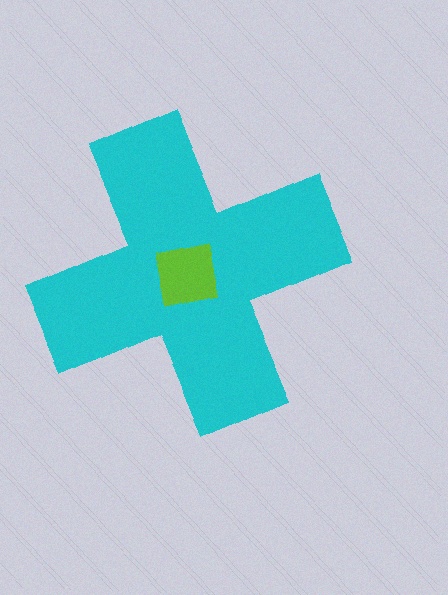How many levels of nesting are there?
2.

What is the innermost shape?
The lime square.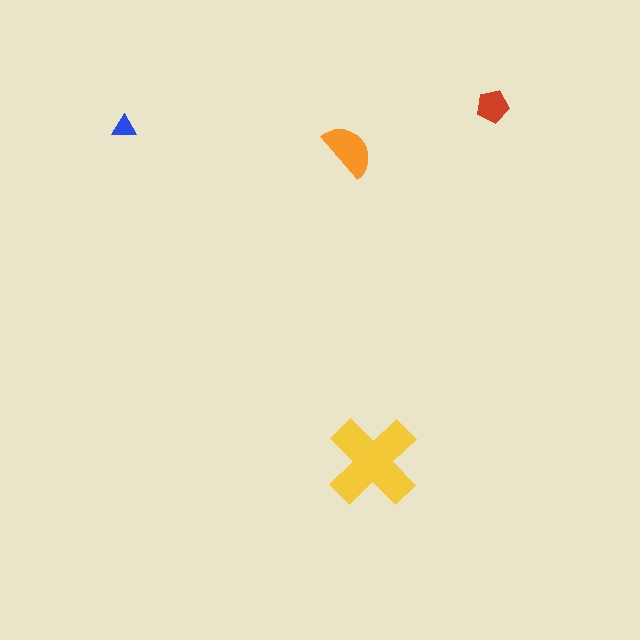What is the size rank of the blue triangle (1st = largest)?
4th.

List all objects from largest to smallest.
The yellow cross, the orange semicircle, the red pentagon, the blue triangle.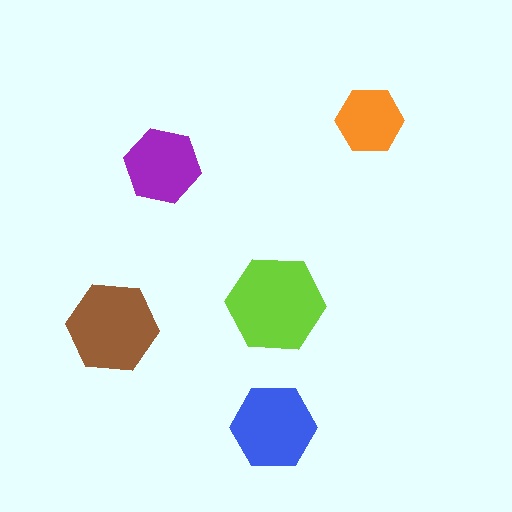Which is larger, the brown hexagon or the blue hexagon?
The brown one.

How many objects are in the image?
There are 5 objects in the image.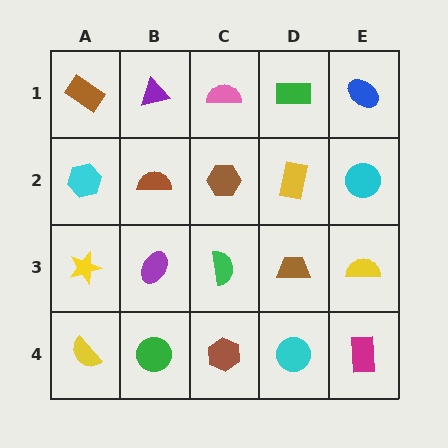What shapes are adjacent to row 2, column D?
A green rectangle (row 1, column D), a brown trapezoid (row 3, column D), a brown hexagon (row 2, column C), a cyan circle (row 2, column E).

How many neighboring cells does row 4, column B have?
3.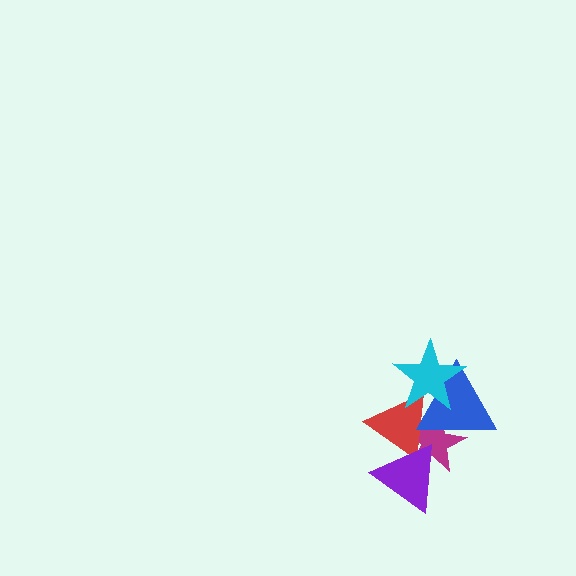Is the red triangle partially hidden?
Yes, it is partially covered by another shape.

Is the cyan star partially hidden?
No, no other shape covers it.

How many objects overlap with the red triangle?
4 objects overlap with the red triangle.